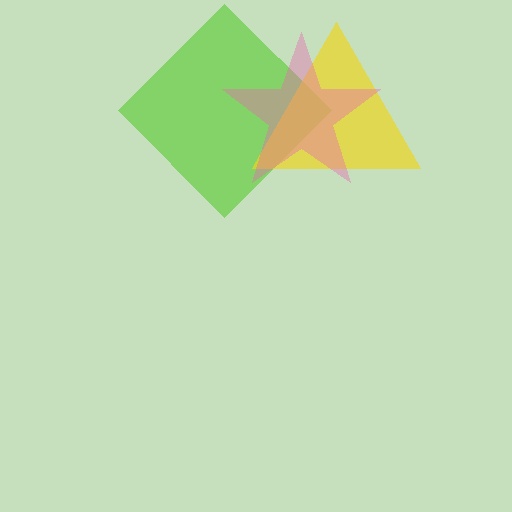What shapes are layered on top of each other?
The layered shapes are: a lime diamond, a yellow triangle, a pink star.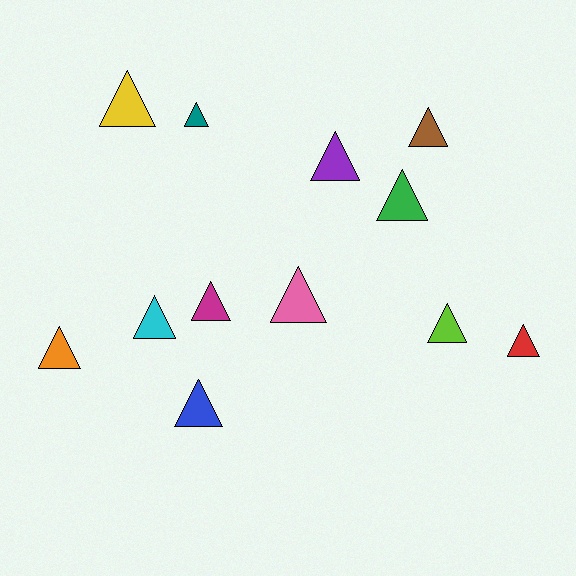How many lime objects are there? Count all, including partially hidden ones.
There is 1 lime object.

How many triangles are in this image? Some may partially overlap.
There are 12 triangles.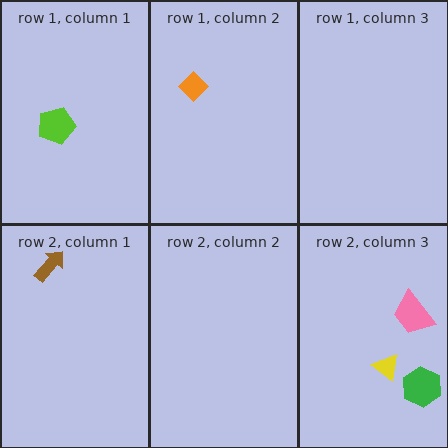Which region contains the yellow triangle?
The row 2, column 3 region.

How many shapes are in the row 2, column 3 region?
3.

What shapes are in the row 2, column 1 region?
The brown arrow.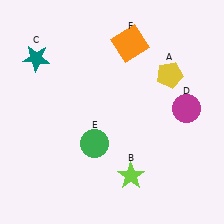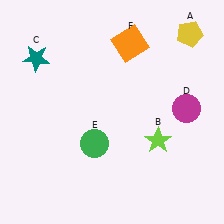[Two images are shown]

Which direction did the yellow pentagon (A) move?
The yellow pentagon (A) moved up.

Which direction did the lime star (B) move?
The lime star (B) moved up.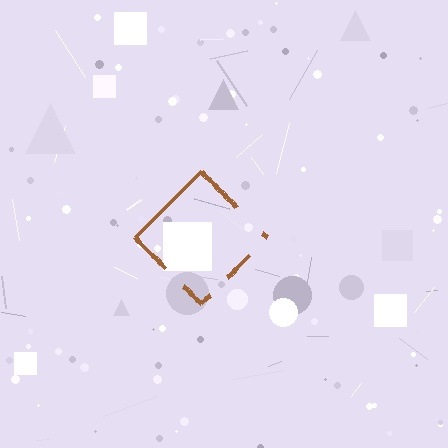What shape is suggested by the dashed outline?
The dashed outline suggests a diamond.